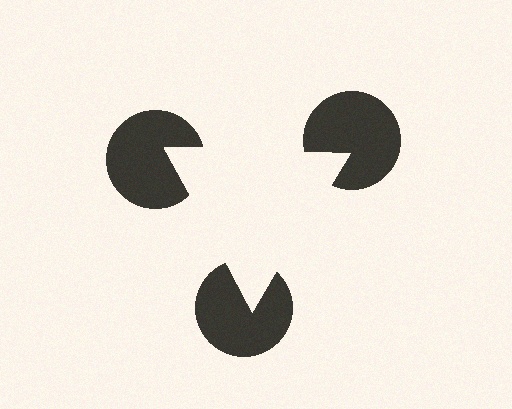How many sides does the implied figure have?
3 sides.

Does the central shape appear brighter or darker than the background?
It typically appears slightly brighter than the background, even though no actual brightness change is drawn.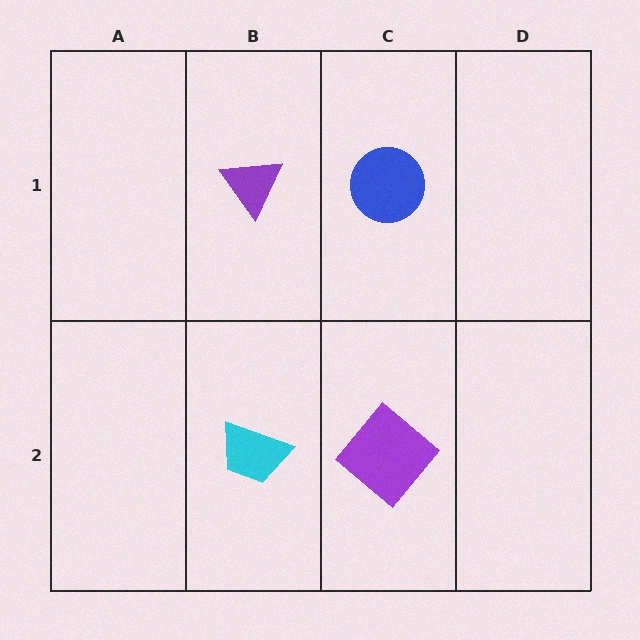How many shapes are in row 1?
2 shapes.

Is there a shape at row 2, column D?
No, that cell is empty.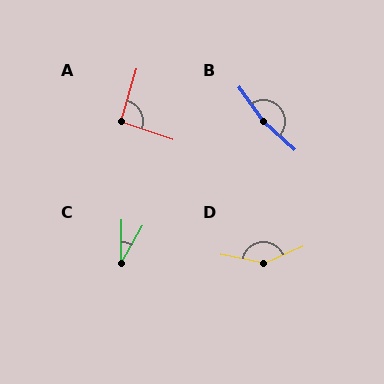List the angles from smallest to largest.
C (30°), A (92°), D (145°), B (168°).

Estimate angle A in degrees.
Approximately 92 degrees.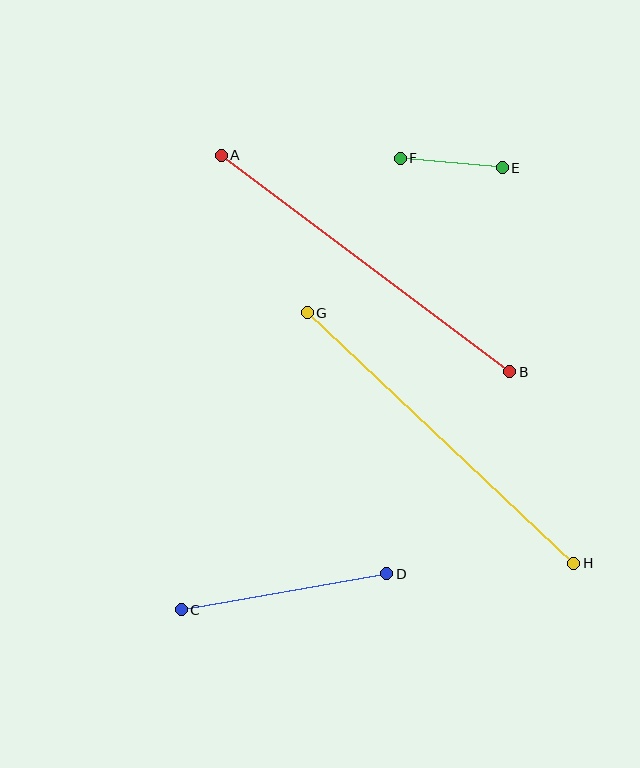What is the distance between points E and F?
The distance is approximately 103 pixels.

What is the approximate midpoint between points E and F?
The midpoint is at approximately (451, 163) pixels.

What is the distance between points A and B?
The distance is approximately 361 pixels.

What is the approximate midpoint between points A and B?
The midpoint is at approximately (366, 264) pixels.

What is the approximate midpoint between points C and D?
The midpoint is at approximately (284, 592) pixels.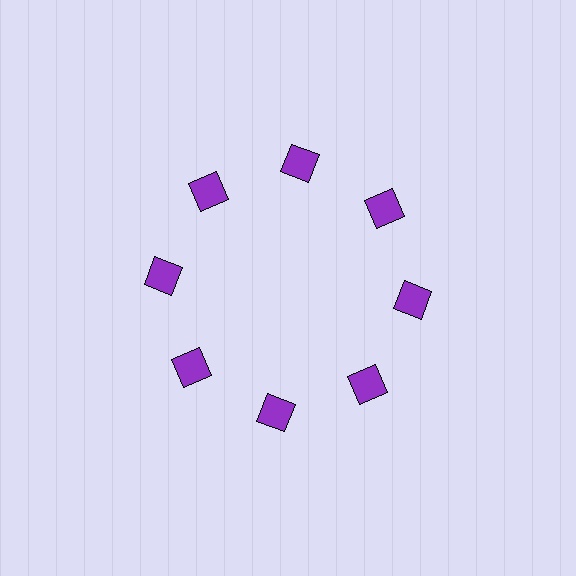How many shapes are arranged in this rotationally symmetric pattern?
There are 8 shapes, arranged in 8 groups of 1.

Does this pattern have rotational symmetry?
Yes, this pattern has 8-fold rotational symmetry. It looks the same after rotating 45 degrees around the center.